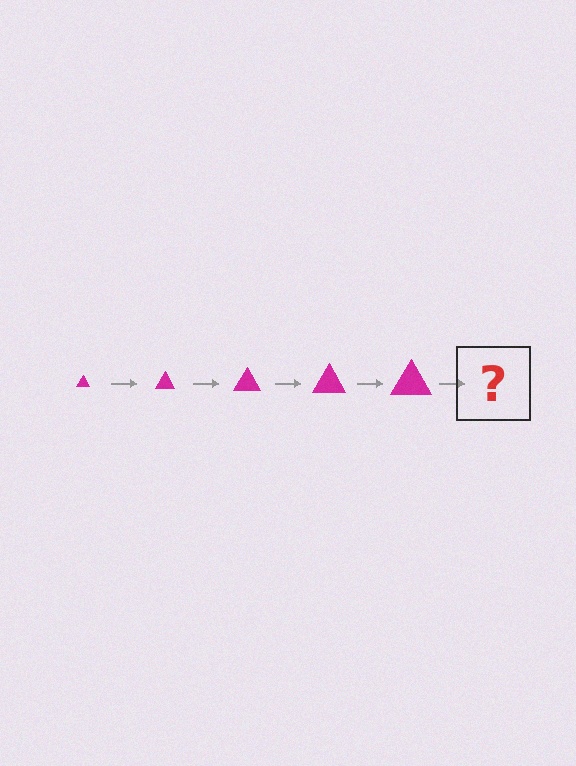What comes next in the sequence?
The next element should be a magenta triangle, larger than the previous one.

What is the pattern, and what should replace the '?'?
The pattern is that the triangle gets progressively larger each step. The '?' should be a magenta triangle, larger than the previous one.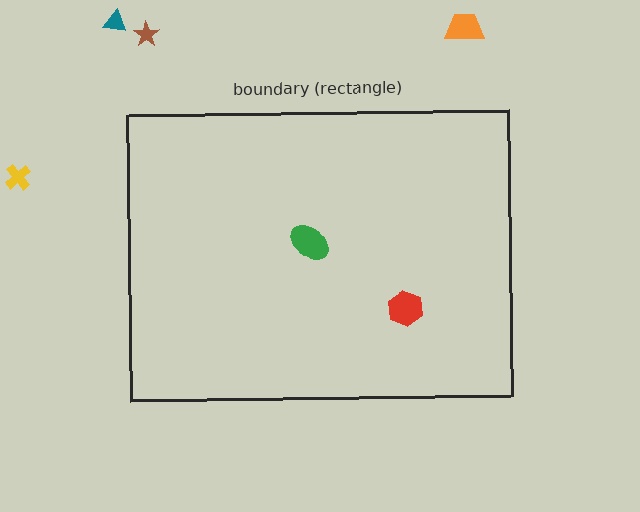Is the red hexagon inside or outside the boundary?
Inside.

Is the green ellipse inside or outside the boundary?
Inside.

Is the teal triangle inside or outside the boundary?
Outside.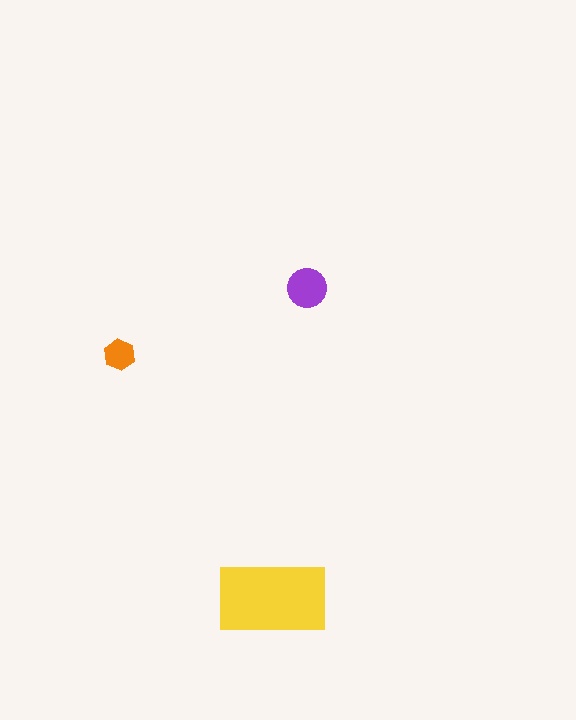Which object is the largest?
The yellow rectangle.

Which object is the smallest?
The orange hexagon.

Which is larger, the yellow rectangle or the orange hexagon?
The yellow rectangle.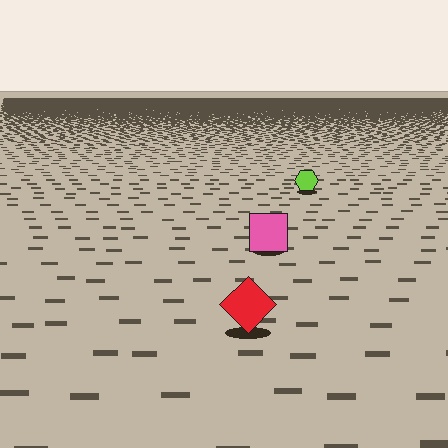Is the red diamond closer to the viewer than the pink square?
Yes. The red diamond is closer — you can tell from the texture gradient: the ground texture is coarser near it.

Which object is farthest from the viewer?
The lime hexagon is farthest from the viewer. It appears smaller and the ground texture around it is denser.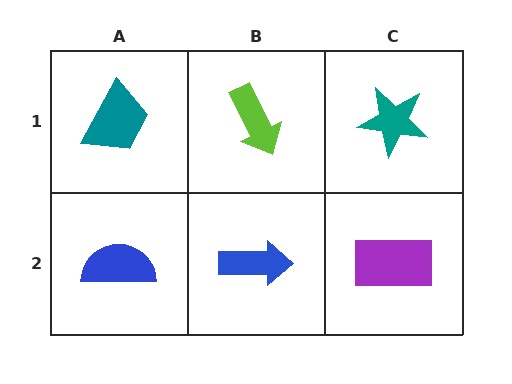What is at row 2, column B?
A blue arrow.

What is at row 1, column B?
A lime arrow.